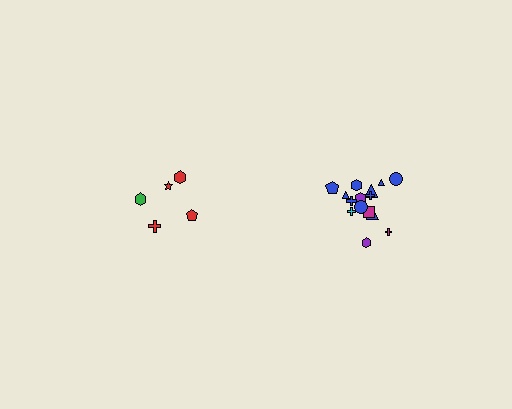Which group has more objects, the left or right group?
The right group.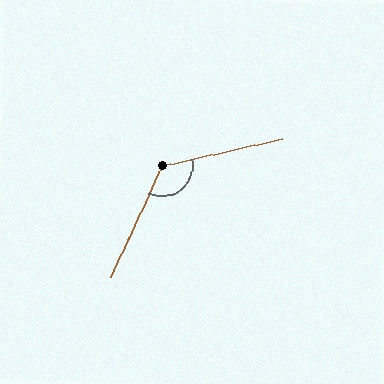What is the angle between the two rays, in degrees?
Approximately 128 degrees.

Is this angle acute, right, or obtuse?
It is obtuse.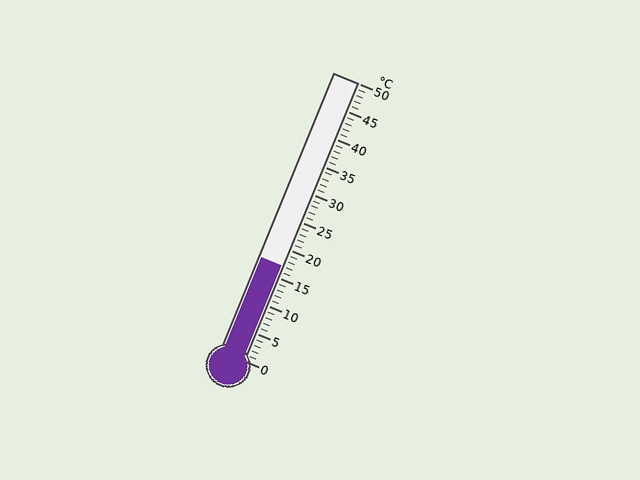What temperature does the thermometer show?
The thermometer shows approximately 17°C.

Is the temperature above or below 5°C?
The temperature is above 5°C.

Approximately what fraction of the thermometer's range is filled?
The thermometer is filled to approximately 35% of its range.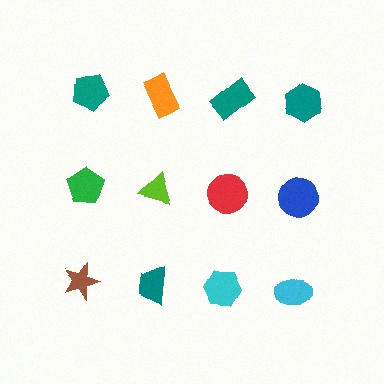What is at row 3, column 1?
A brown star.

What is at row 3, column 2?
A teal trapezoid.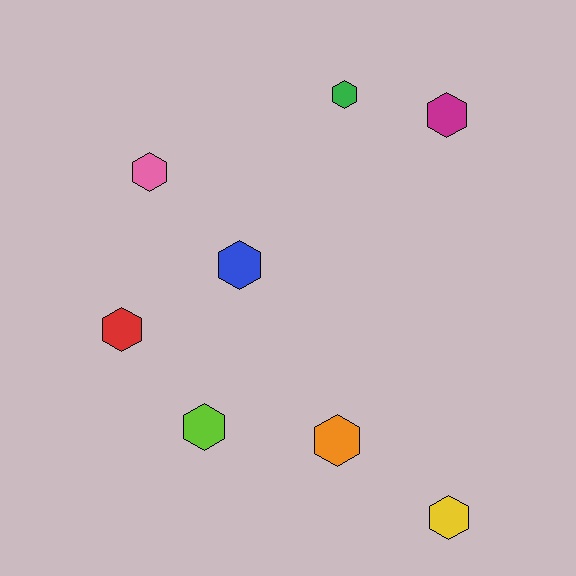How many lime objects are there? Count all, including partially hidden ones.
There is 1 lime object.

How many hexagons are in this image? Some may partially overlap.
There are 8 hexagons.